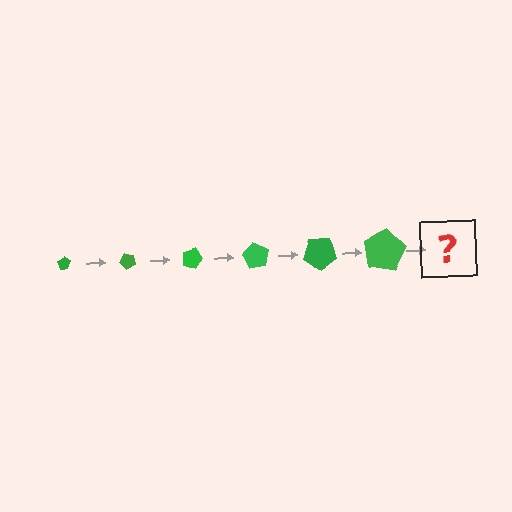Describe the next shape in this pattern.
It should be a pentagon, larger than the previous one and rotated 270 degrees from the start.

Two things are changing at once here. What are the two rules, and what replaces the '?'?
The two rules are that the pentagon grows larger each step and it rotates 45 degrees each step. The '?' should be a pentagon, larger than the previous one and rotated 270 degrees from the start.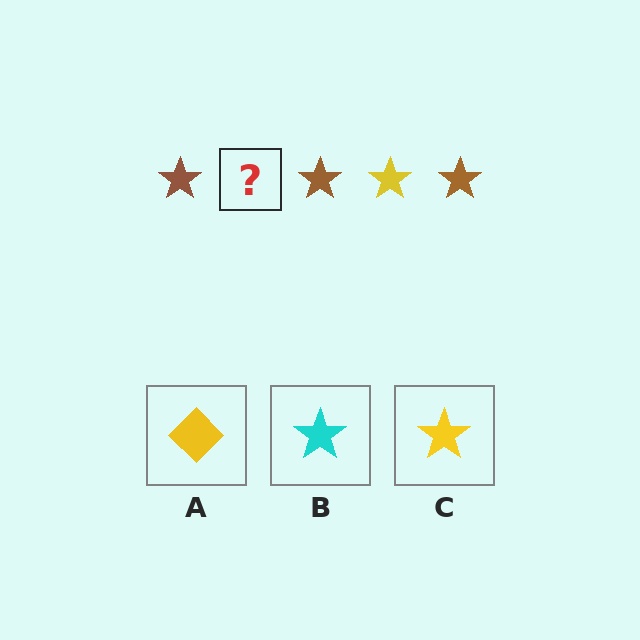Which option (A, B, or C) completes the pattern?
C.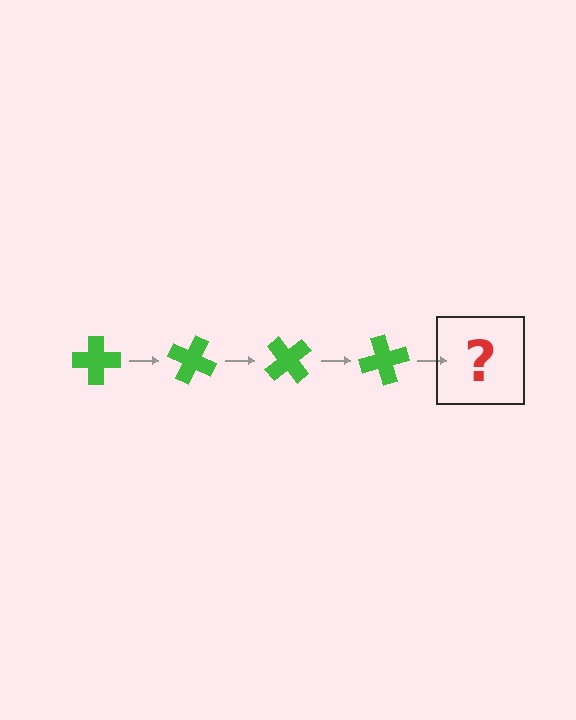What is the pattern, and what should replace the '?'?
The pattern is that the cross rotates 25 degrees each step. The '?' should be a green cross rotated 100 degrees.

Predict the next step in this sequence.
The next step is a green cross rotated 100 degrees.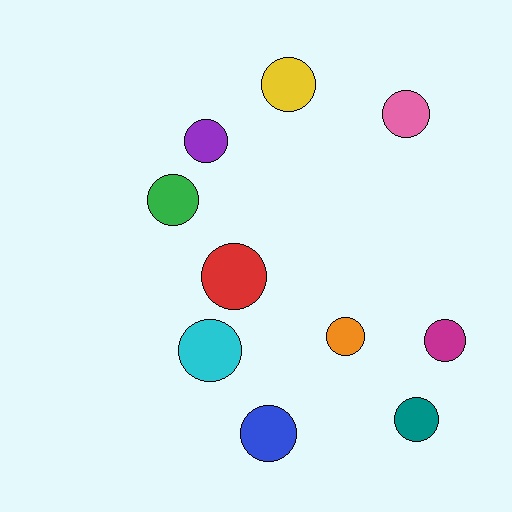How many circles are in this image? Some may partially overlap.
There are 10 circles.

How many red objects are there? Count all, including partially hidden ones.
There is 1 red object.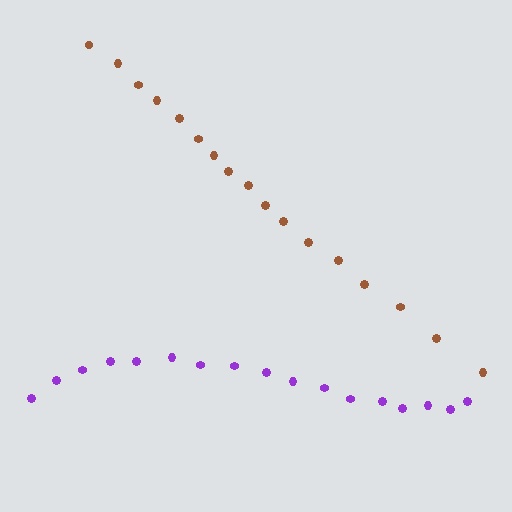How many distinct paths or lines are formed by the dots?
There are 2 distinct paths.